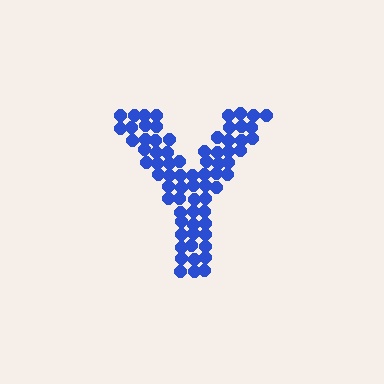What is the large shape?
The large shape is the letter Y.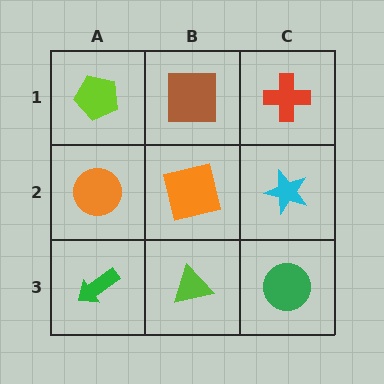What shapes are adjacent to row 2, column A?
A lime pentagon (row 1, column A), a green arrow (row 3, column A), an orange square (row 2, column B).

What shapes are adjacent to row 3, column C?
A cyan star (row 2, column C), a lime triangle (row 3, column B).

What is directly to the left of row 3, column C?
A lime triangle.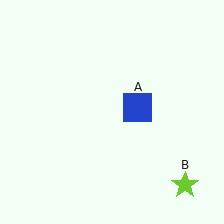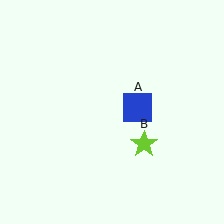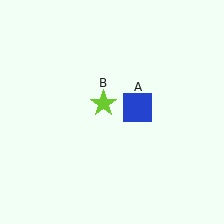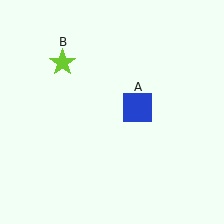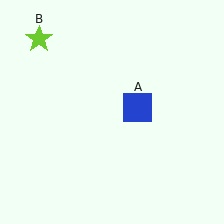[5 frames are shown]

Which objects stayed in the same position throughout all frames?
Blue square (object A) remained stationary.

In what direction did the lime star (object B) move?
The lime star (object B) moved up and to the left.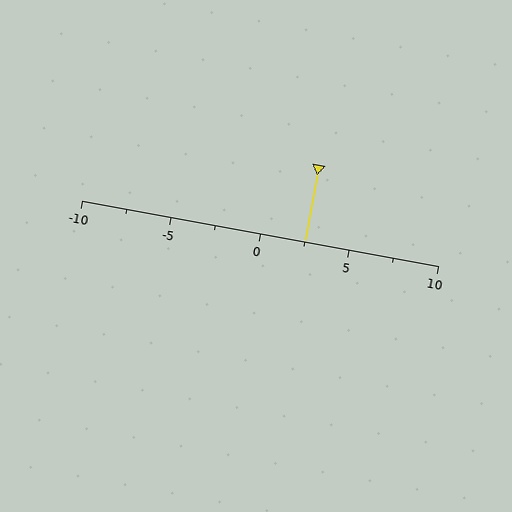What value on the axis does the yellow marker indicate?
The marker indicates approximately 2.5.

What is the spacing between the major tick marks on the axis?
The major ticks are spaced 5 apart.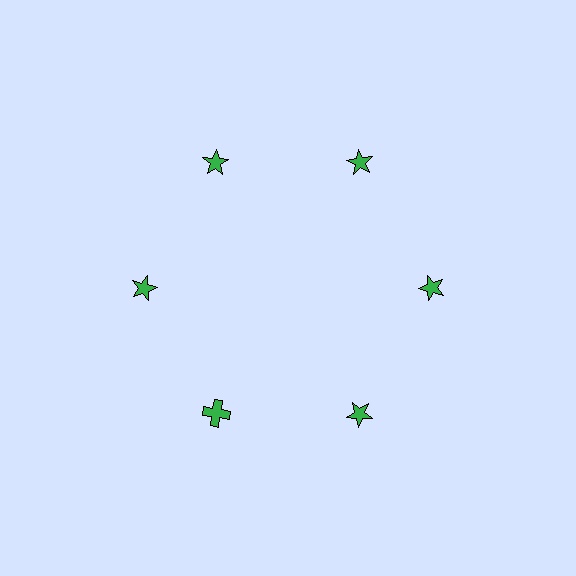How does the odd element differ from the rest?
It has a different shape: cross instead of star.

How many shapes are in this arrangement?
There are 6 shapes arranged in a ring pattern.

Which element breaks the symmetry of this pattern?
The green cross at roughly the 7 o'clock position breaks the symmetry. All other shapes are green stars.